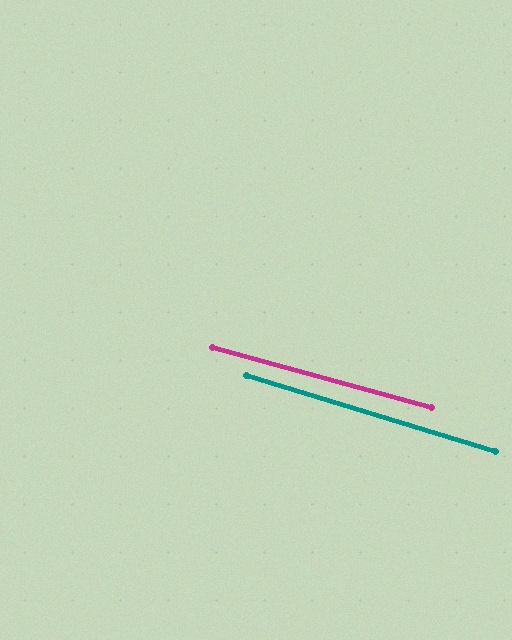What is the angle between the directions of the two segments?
Approximately 2 degrees.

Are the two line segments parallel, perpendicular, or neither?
Parallel — their directions differ by only 1.5°.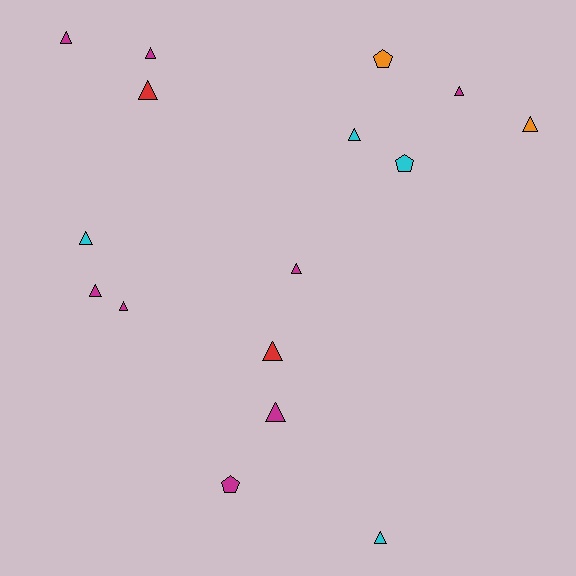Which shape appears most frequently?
Triangle, with 13 objects.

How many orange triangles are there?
There is 1 orange triangle.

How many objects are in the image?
There are 16 objects.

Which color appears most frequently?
Magenta, with 8 objects.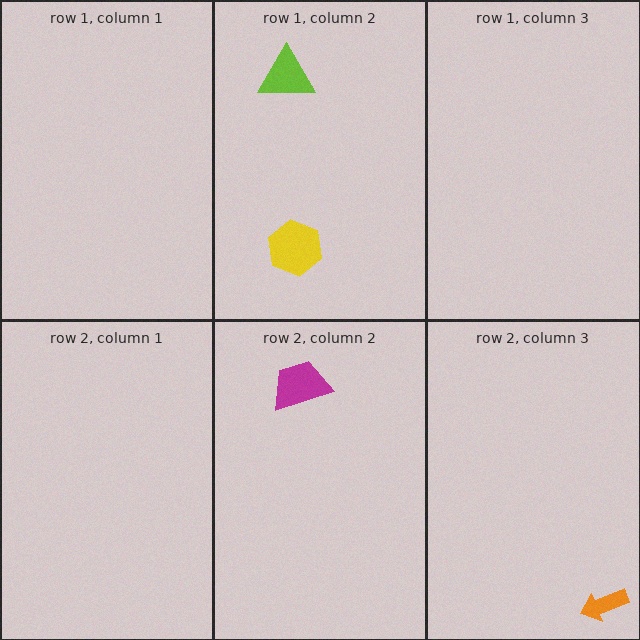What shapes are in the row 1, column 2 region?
The yellow hexagon, the lime triangle.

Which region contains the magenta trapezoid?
The row 2, column 2 region.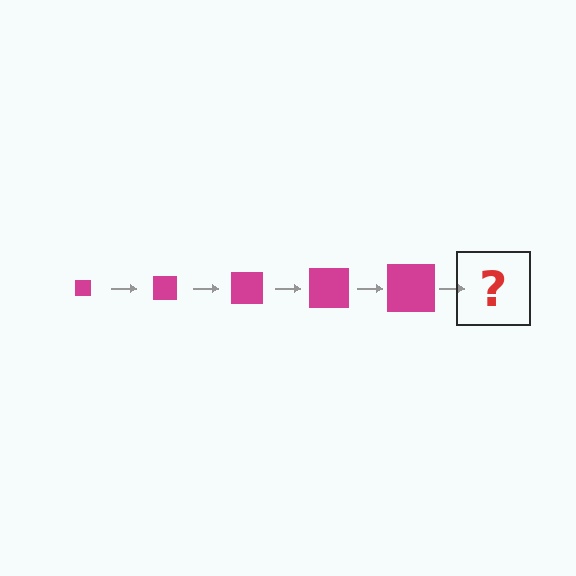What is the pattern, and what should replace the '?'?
The pattern is that the square gets progressively larger each step. The '?' should be a magenta square, larger than the previous one.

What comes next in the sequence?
The next element should be a magenta square, larger than the previous one.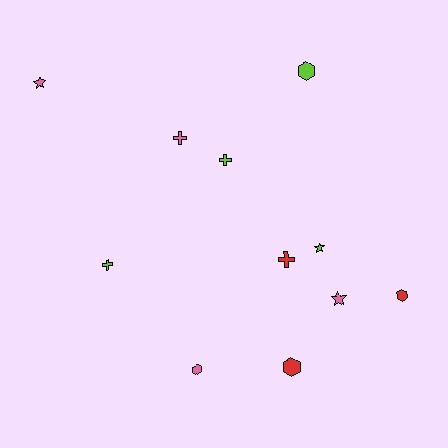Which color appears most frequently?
Lime, with 4 objects.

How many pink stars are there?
There are 2 pink stars.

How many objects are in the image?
There are 11 objects.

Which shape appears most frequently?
Cross, with 4 objects.